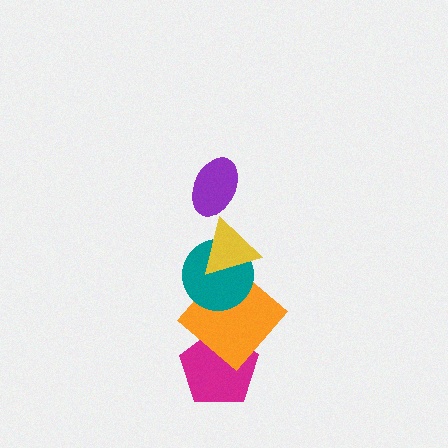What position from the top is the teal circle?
The teal circle is 3rd from the top.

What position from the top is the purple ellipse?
The purple ellipse is 1st from the top.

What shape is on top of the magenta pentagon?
The orange diamond is on top of the magenta pentagon.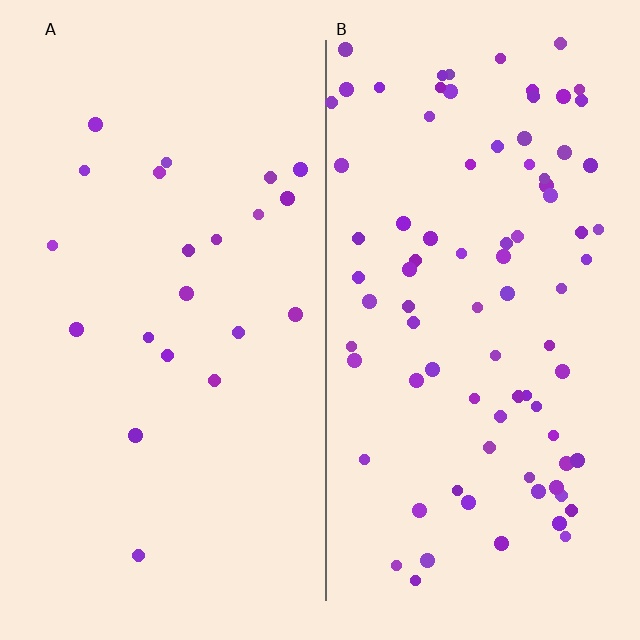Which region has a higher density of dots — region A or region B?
B (the right).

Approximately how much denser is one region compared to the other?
Approximately 4.0× — region B over region A.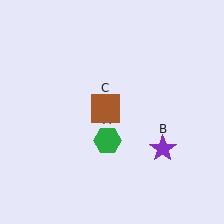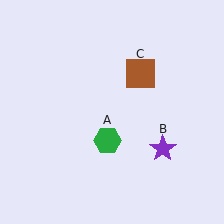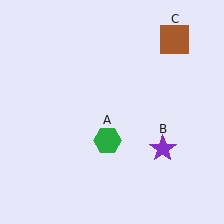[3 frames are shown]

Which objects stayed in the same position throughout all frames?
Green hexagon (object A) and purple star (object B) remained stationary.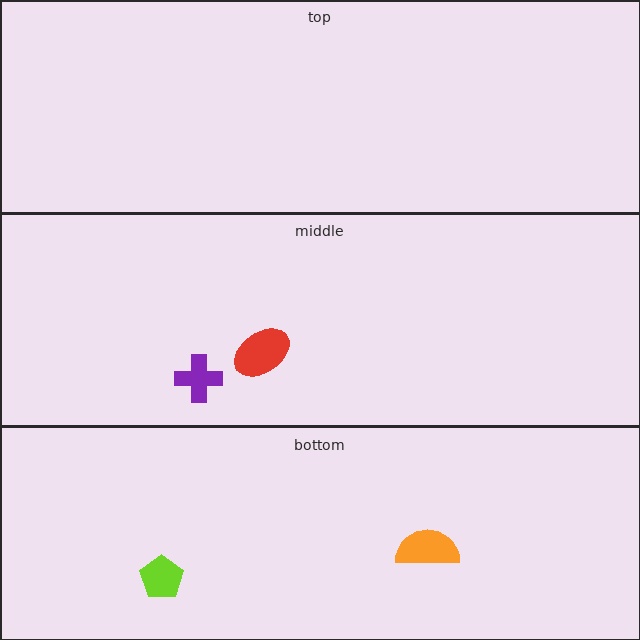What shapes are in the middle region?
The purple cross, the red ellipse.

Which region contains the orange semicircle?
The bottom region.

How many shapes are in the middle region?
2.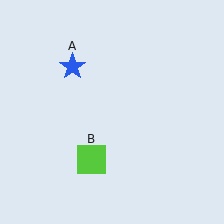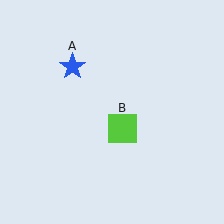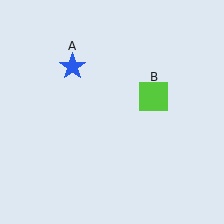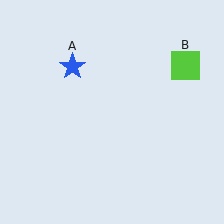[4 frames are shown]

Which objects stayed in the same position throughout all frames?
Blue star (object A) remained stationary.